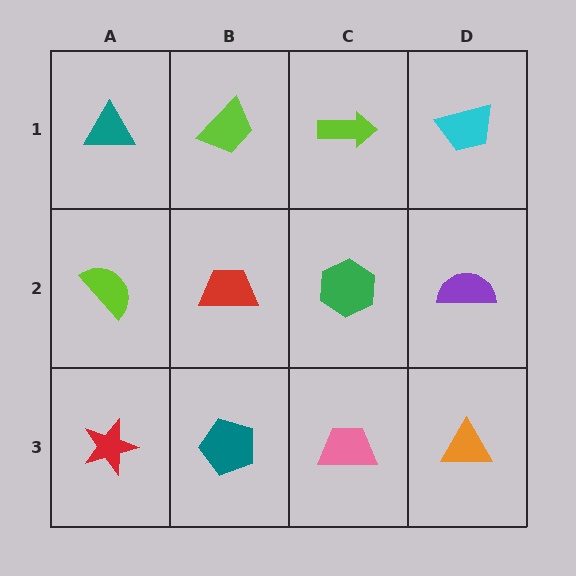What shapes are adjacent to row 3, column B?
A red trapezoid (row 2, column B), a red star (row 3, column A), a pink trapezoid (row 3, column C).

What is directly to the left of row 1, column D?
A lime arrow.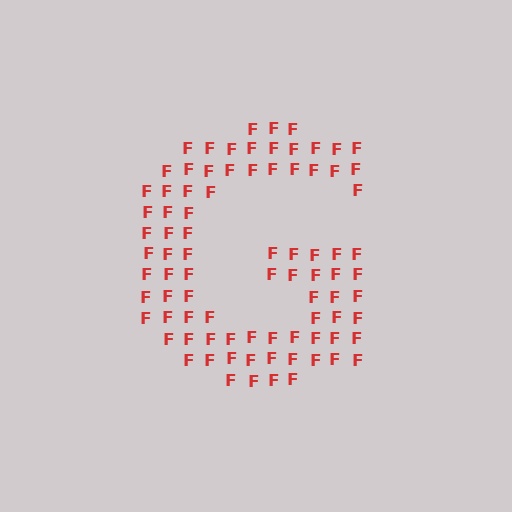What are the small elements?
The small elements are letter F's.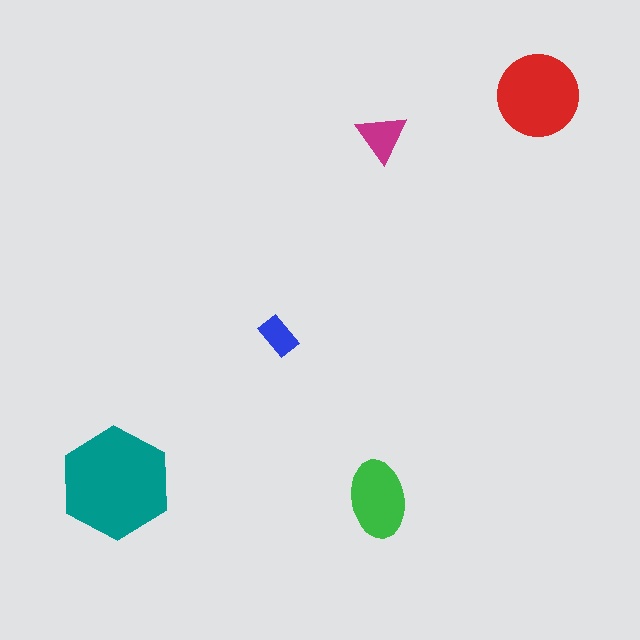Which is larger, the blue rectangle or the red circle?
The red circle.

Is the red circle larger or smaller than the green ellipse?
Larger.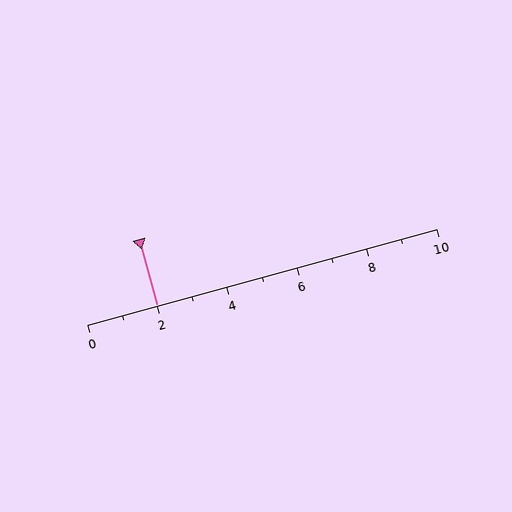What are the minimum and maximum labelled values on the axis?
The axis runs from 0 to 10.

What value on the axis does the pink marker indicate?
The marker indicates approximately 2.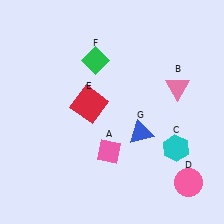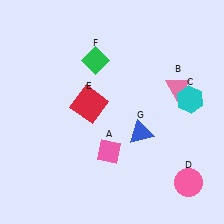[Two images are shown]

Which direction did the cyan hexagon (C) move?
The cyan hexagon (C) moved up.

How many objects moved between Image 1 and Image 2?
1 object moved between the two images.